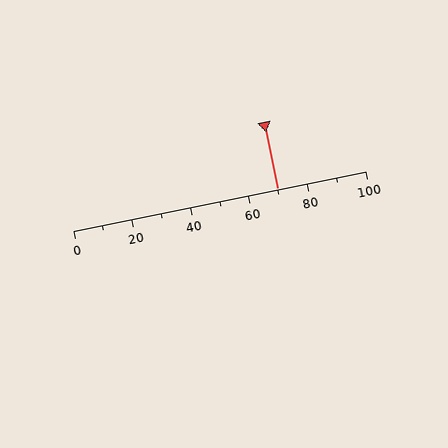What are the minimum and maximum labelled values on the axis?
The axis runs from 0 to 100.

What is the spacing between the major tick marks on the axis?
The major ticks are spaced 20 apart.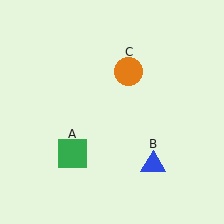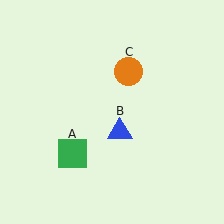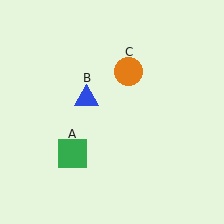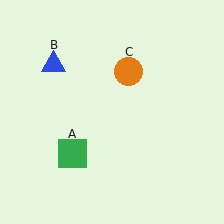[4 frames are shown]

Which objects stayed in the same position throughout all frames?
Green square (object A) and orange circle (object C) remained stationary.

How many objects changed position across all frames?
1 object changed position: blue triangle (object B).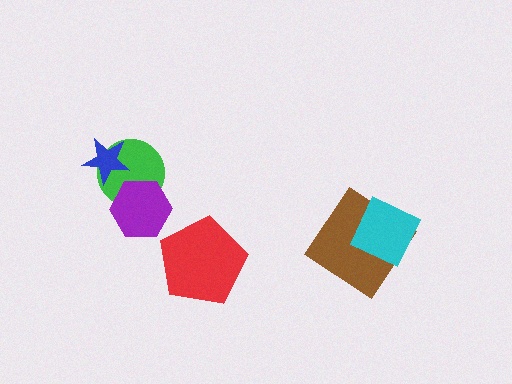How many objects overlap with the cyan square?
1 object overlaps with the cyan square.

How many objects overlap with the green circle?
2 objects overlap with the green circle.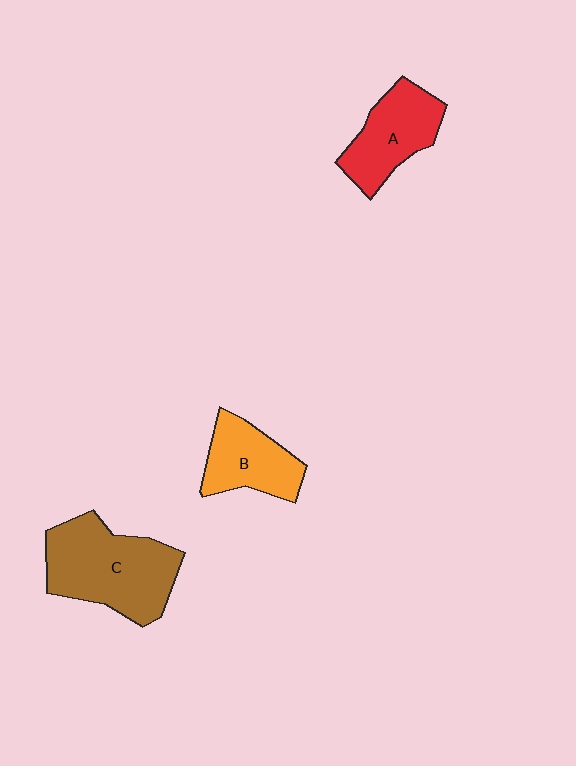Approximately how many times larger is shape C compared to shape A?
Approximately 1.5 times.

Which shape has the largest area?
Shape C (brown).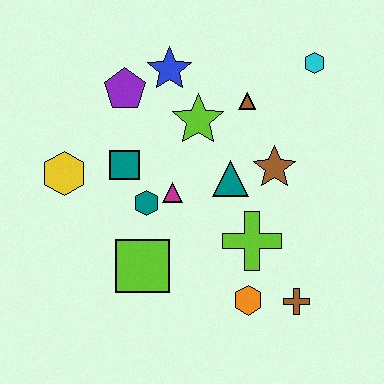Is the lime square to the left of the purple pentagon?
No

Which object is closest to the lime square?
The teal hexagon is closest to the lime square.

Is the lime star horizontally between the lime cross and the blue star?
Yes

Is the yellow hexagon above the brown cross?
Yes